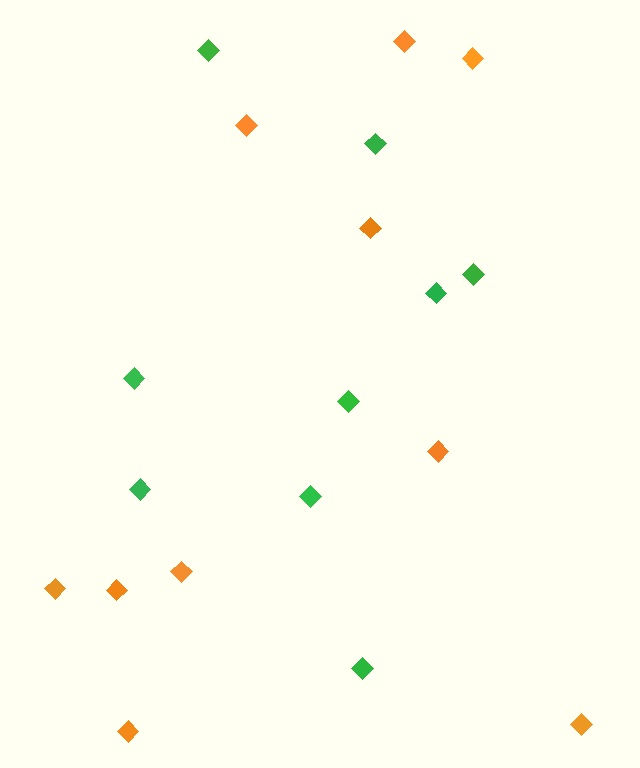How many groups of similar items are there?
There are 2 groups: one group of green diamonds (9) and one group of orange diamonds (10).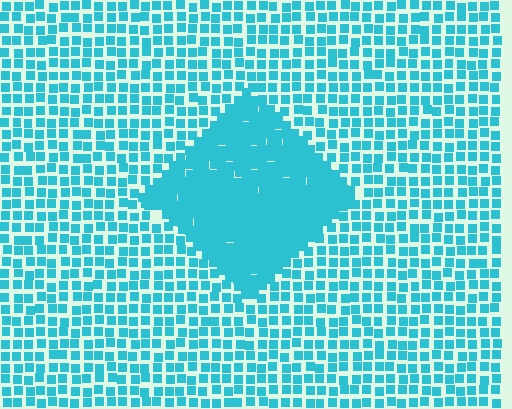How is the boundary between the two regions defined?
The boundary is defined by a change in element density (approximately 2.1x ratio). All elements are the same color, size, and shape.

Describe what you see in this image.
The image contains small cyan elements arranged at two different densities. A diamond-shaped region is visible where the elements are more densely packed than the surrounding area.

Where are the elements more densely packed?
The elements are more densely packed inside the diamond boundary.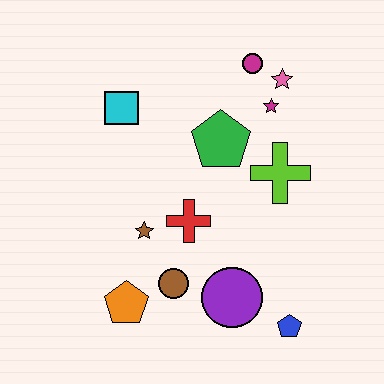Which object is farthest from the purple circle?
The magenta circle is farthest from the purple circle.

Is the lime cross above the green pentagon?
No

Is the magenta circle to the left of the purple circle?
No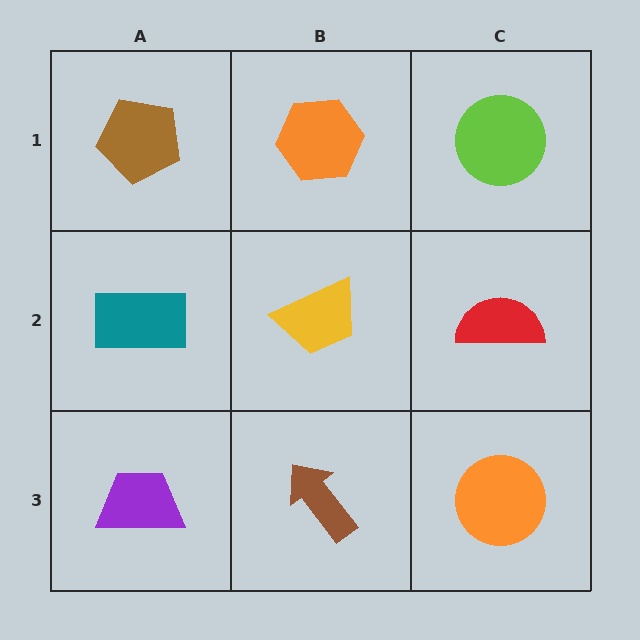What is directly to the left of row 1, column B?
A brown pentagon.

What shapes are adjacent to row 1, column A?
A teal rectangle (row 2, column A), an orange hexagon (row 1, column B).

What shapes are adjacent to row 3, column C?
A red semicircle (row 2, column C), a brown arrow (row 3, column B).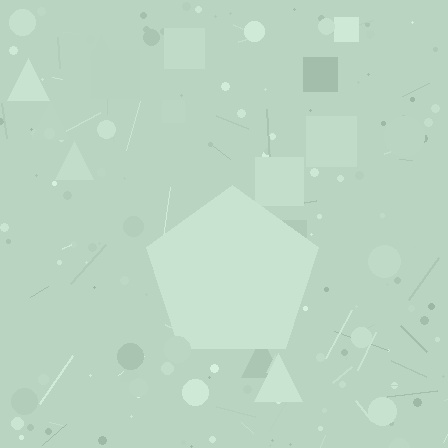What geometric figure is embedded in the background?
A pentagon is embedded in the background.